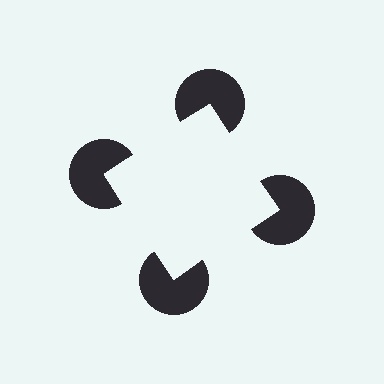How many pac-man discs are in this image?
There are 4 — one at each vertex of the illusory square.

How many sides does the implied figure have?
4 sides.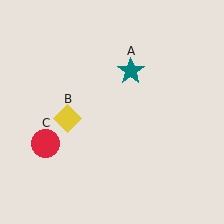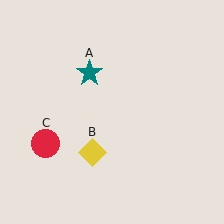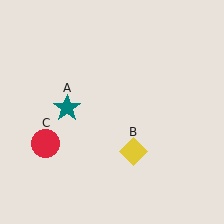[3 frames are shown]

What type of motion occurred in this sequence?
The teal star (object A), yellow diamond (object B) rotated counterclockwise around the center of the scene.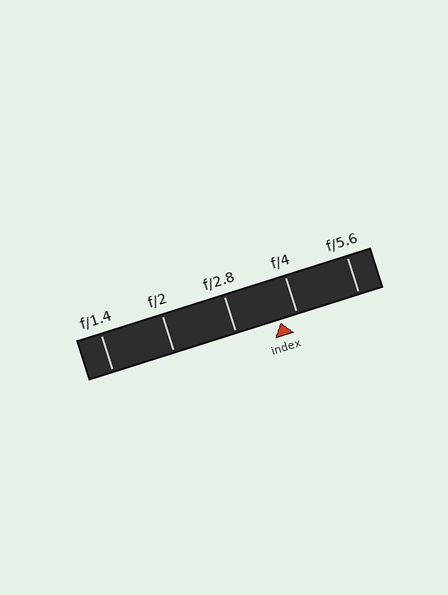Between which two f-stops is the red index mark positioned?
The index mark is between f/2.8 and f/4.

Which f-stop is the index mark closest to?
The index mark is closest to f/4.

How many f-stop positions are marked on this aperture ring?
There are 5 f-stop positions marked.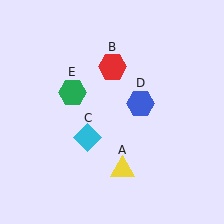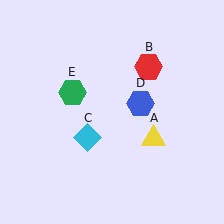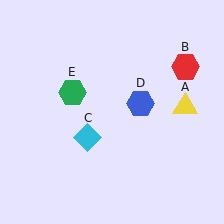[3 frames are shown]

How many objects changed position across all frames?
2 objects changed position: yellow triangle (object A), red hexagon (object B).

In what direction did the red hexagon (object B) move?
The red hexagon (object B) moved right.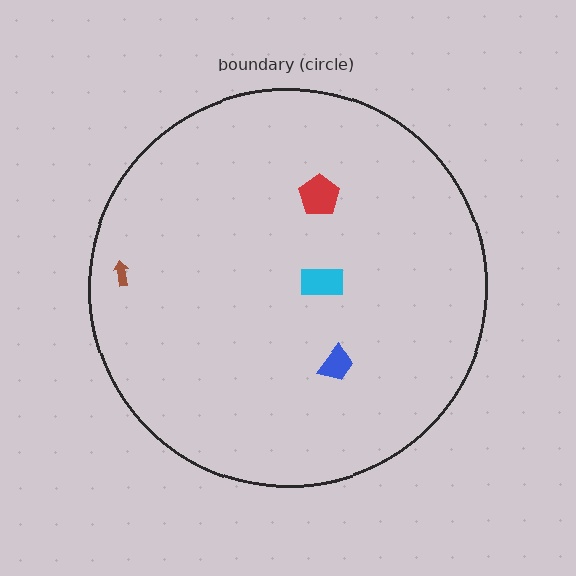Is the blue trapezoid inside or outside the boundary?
Inside.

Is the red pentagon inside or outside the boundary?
Inside.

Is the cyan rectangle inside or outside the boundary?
Inside.